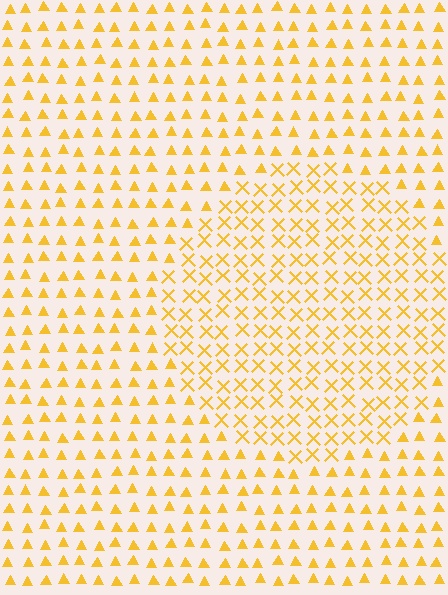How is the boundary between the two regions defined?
The boundary is defined by a change in element shape: X marks inside vs. triangles outside. All elements share the same color and spacing.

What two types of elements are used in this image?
The image uses X marks inside the circle region and triangles outside it.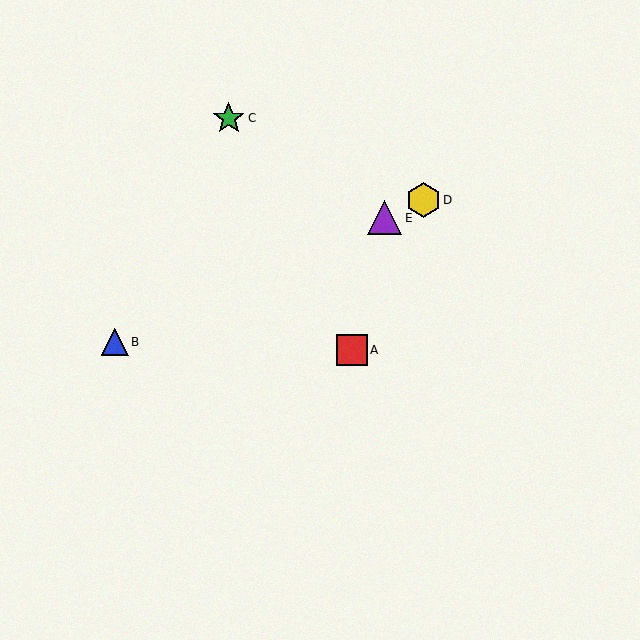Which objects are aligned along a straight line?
Objects B, D, E are aligned along a straight line.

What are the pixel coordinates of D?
Object D is at (423, 200).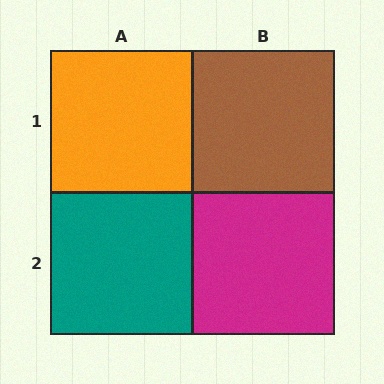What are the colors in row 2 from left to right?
Teal, magenta.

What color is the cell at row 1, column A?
Orange.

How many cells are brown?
1 cell is brown.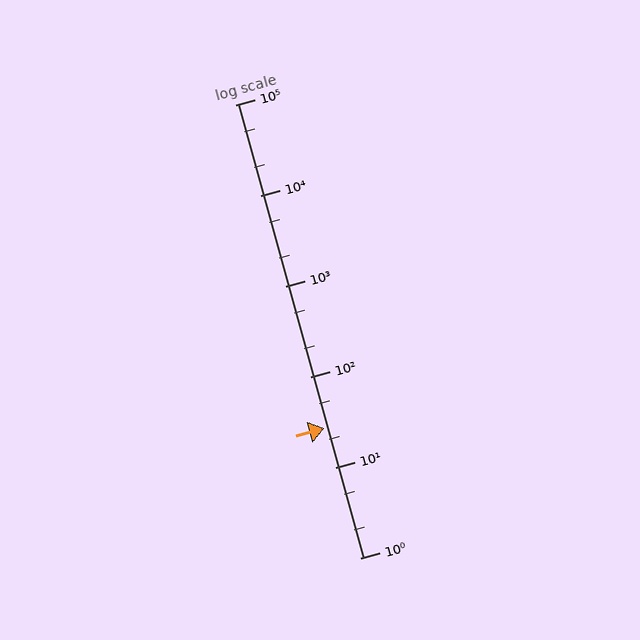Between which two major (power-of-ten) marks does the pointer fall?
The pointer is between 10 and 100.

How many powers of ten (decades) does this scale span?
The scale spans 5 decades, from 1 to 100000.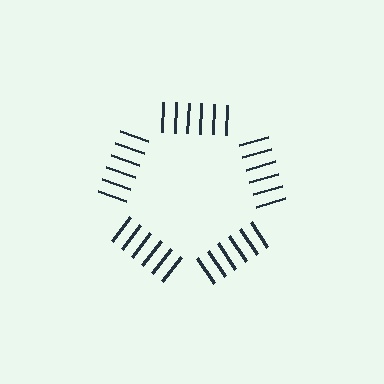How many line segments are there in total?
30 — 6 along each of the 5 edges.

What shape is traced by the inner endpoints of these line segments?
An illusory pentagon — the line segments terminate on its edges but no continuous stroke is drawn.